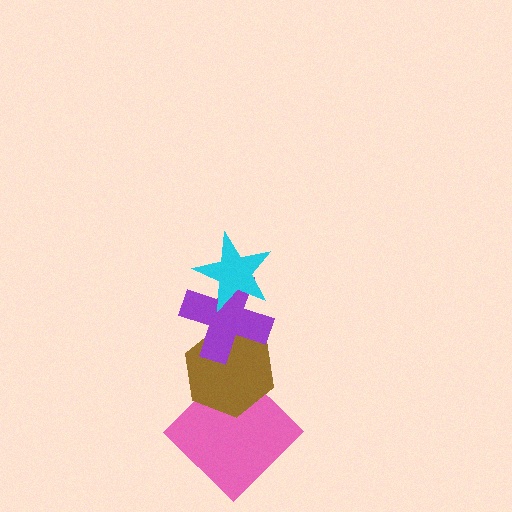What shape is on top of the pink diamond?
The brown hexagon is on top of the pink diamond.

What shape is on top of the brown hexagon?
The purple cross is on top of the brown hexagon.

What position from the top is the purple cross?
The purple cross is 2nd from the top.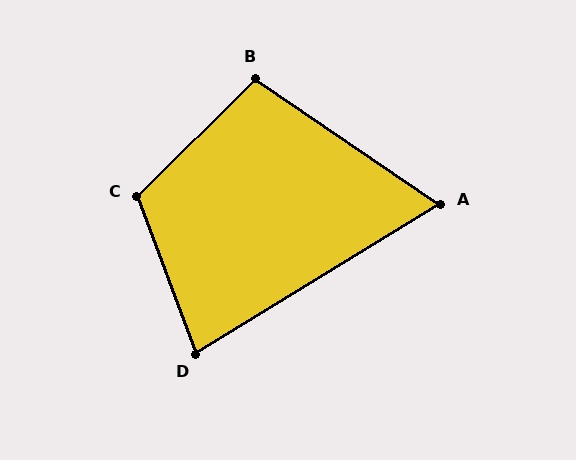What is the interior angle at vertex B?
Approximately 101 degrees (obtuse).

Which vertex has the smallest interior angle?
A, at approximately 66 degrees.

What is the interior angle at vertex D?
Approximately 79 degrees (acute).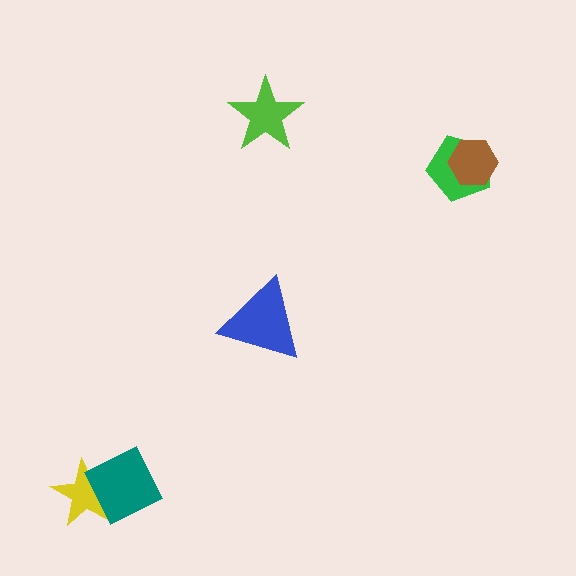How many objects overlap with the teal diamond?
1 object overlaps with the teal diamond.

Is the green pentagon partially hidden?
Yes, it is partially covered by another shape.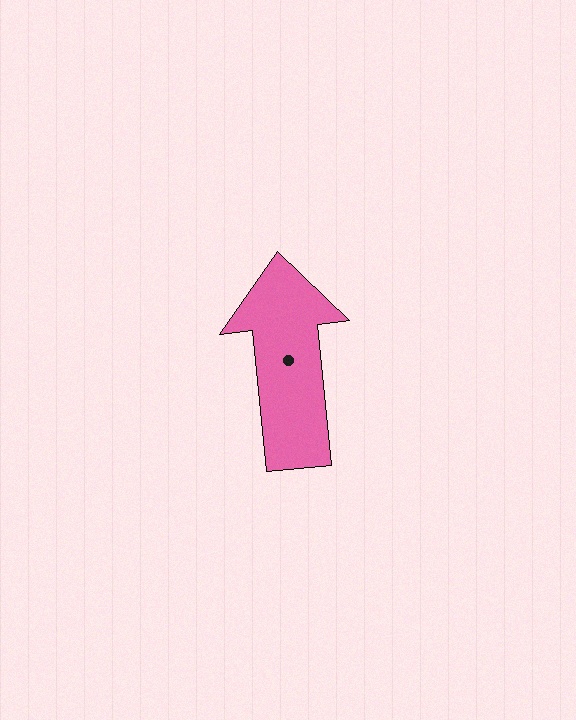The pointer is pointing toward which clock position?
Roughly 12 o'clock.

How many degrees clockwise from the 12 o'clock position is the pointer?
Approximately 354 degrees.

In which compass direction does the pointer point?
North.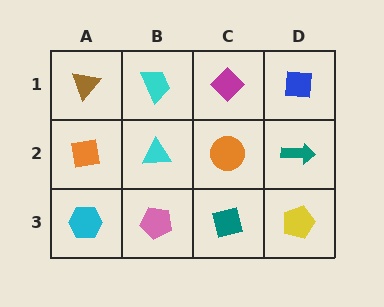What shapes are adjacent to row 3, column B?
A cyan triangle (row 2, column B), a cyan hexagon (row 3, column A), a teal square (row 3, column C).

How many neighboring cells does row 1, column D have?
2.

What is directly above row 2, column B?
A cyan trapezoid.